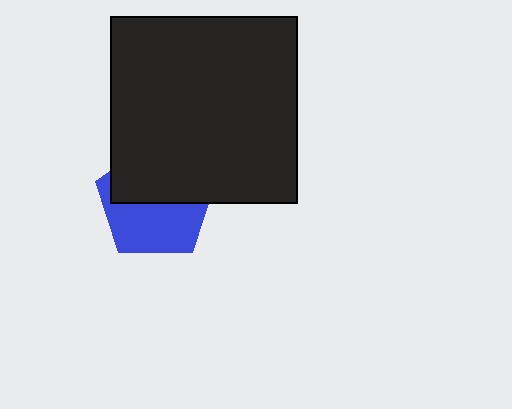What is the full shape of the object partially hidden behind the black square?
The partially hidden object is a blue pentagon.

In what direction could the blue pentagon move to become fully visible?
The blue pentagon could move down. That would shift it out from behind the black square entirely.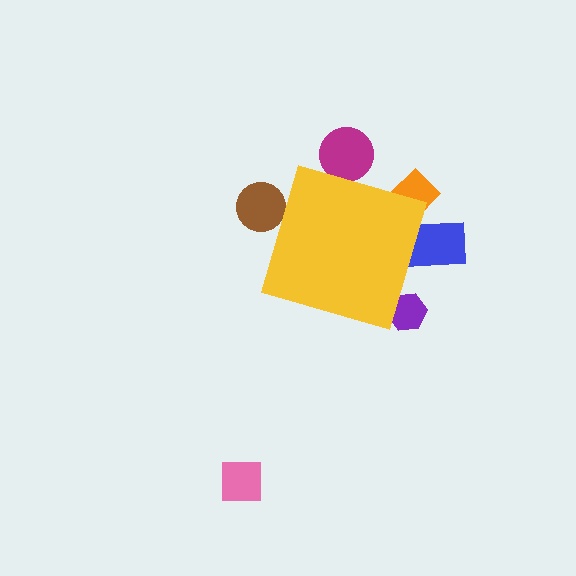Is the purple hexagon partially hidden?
Yes, the purple hexagon is partially hidden behind the yellow diamond.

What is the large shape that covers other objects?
A yellow diamond.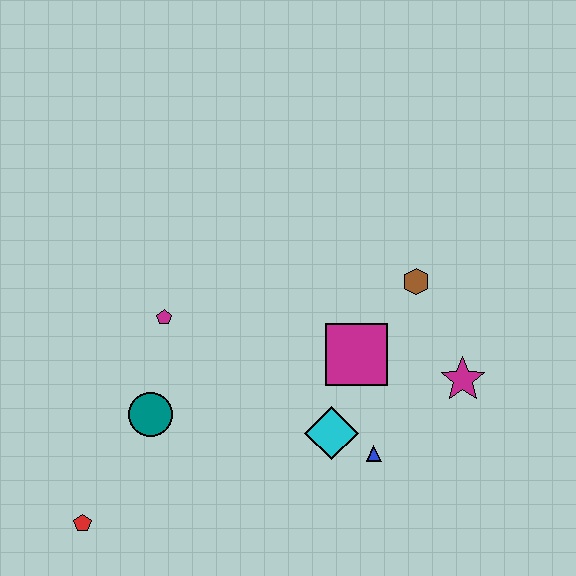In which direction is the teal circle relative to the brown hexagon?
The teal circle is to the left of the brown hexagon.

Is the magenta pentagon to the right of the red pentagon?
Yes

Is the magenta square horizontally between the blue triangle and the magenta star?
No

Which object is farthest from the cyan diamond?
The red pentagon is farthest from the cyan diamond.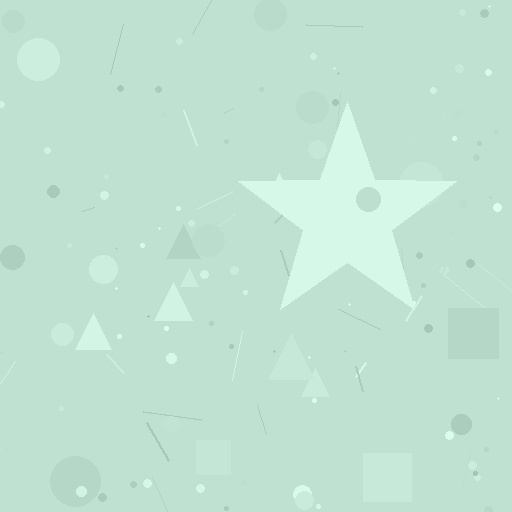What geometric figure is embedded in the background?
A star is embedded in the background.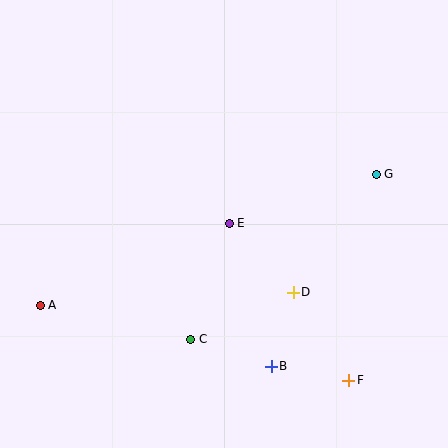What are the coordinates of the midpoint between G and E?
The midpoint between G and E is at (303, 199).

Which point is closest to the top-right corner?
Point G is closest to the top-right corner.